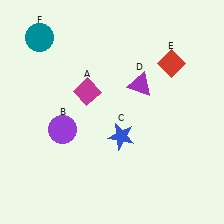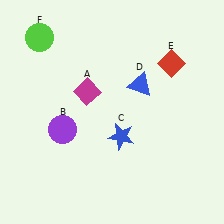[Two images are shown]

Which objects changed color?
D changed from purple to blue. F changed from teal to lime.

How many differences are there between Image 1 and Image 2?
There are 2 differences between the two images.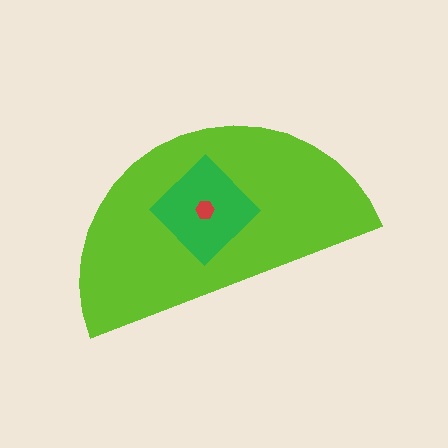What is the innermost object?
The red hexagon.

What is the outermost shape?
The lime semicircle.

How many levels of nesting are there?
3.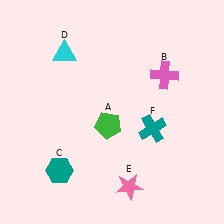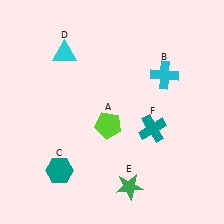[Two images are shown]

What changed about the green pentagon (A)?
In Image 1, A is green. In Image 2, it changed to lime.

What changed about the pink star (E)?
In Image 1, E is pink. In Image 2, it changed to green.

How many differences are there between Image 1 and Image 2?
There are 3 differences between the two images.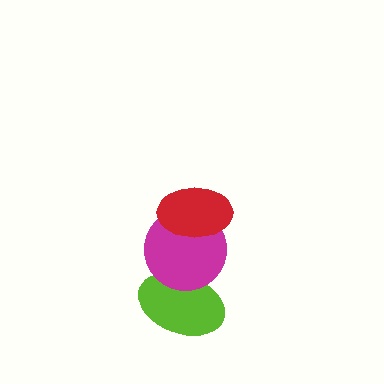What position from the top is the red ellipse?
The red ellipse is 1st from the top.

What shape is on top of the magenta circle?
The red ellipse is on top of the magenta circle.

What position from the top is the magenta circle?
The magenta circle is 2nd from the top.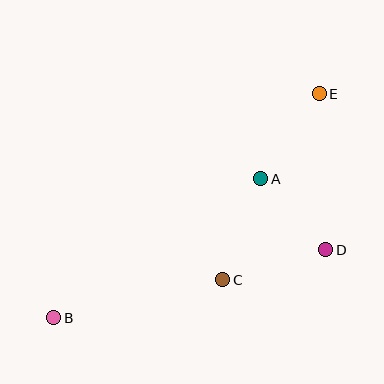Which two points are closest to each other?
Points A and D are closest to each other.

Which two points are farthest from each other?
Points B and E are farthest from each other.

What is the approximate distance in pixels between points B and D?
The distance between B and D is approximately 280 pixels.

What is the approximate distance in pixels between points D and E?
The distance between D and E is approximately 156 pixels.